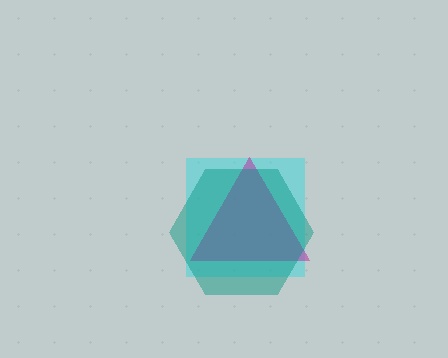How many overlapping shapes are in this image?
There are 3 overlapping shapes in the image.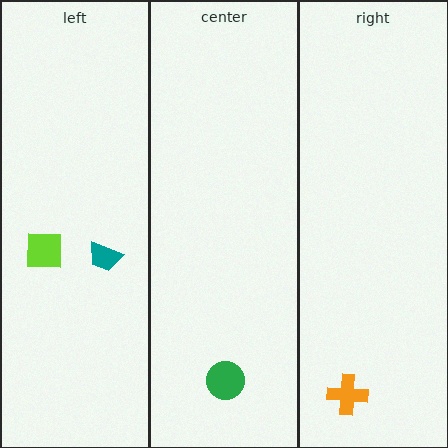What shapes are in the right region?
The orange cross.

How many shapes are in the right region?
1.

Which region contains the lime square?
The left region.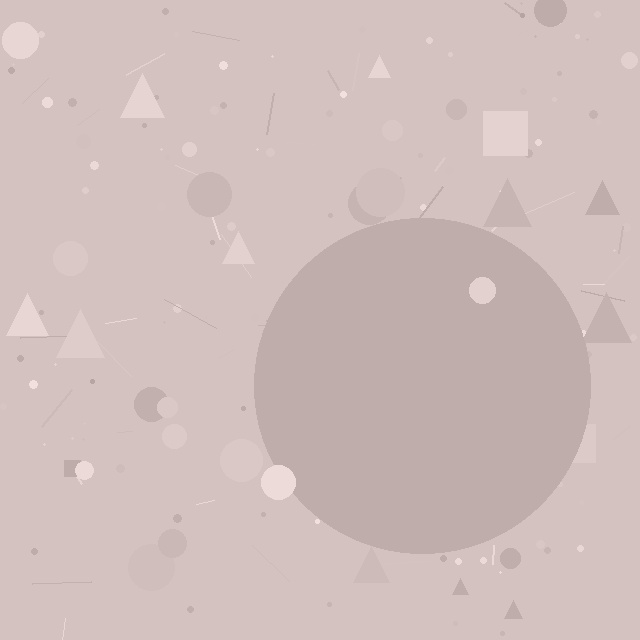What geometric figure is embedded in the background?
A circle is embedded in the background.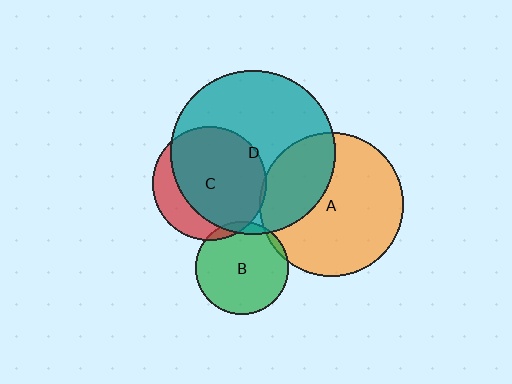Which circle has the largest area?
Circle D (teal).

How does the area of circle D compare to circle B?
Approximately 3.1 times.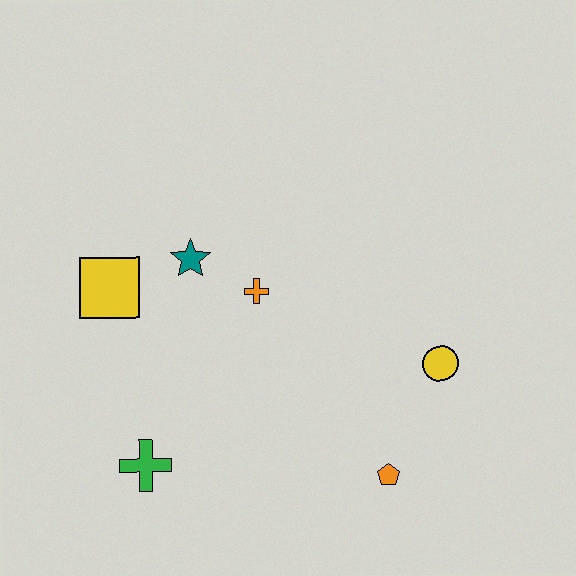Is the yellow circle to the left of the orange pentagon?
No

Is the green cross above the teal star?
No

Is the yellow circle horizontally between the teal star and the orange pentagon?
No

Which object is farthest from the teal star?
The orange pentagon is farthest from the teal star.